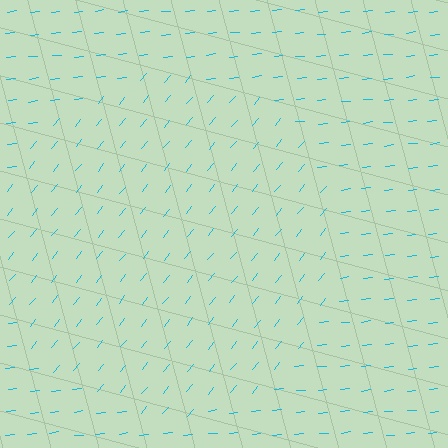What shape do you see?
I see a circle.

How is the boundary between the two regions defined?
The boundary is defined purely by a change in line orientation (approximately 45 degrees difference). All lines are the same color and thickness.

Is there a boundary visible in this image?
Yes, there is a texture boundary formed by a change in line orientation.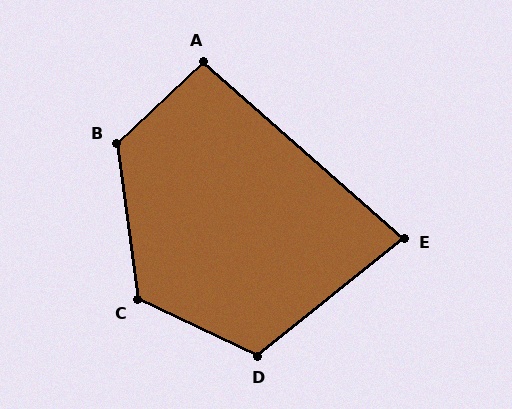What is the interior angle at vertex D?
Approximately 116 degrees (obtuse).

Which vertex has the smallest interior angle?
E, at approximately 80 degrees.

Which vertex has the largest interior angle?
B, at approximately 126 degrees.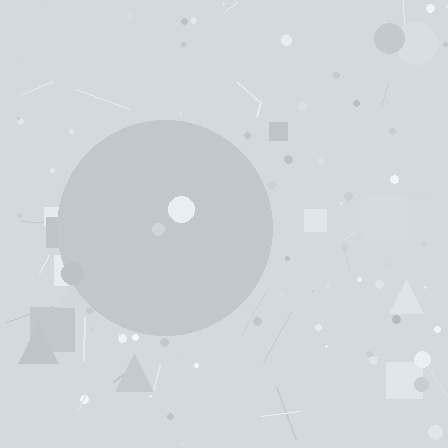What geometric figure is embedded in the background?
A circle is embedded in the background.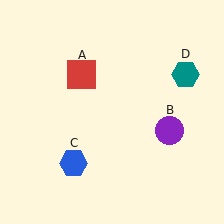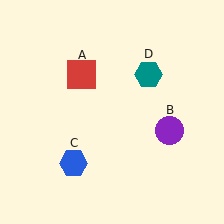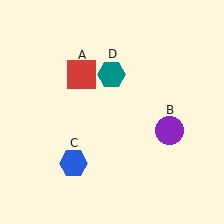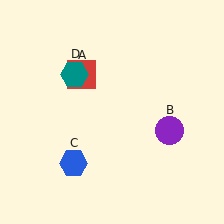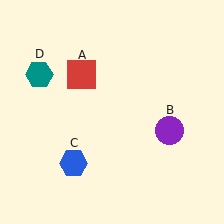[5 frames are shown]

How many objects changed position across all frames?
1 object changed position: teal hexagon (object D).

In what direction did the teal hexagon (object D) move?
The teal hexagon (object D) moved left.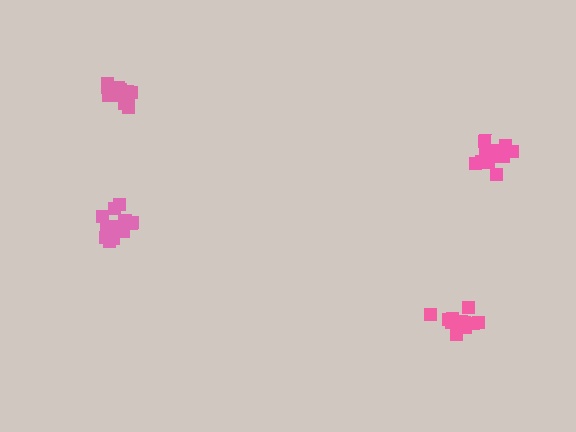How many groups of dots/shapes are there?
There are 4 groups.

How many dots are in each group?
Group 1: 15 dots, Group 2: 15 dots, Group 3: 12 dots, Group 4: 13 dots (55 total).